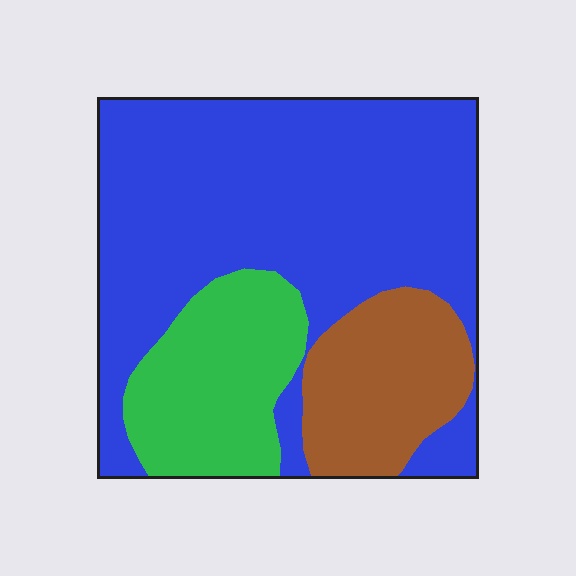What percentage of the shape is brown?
Brown covers around 15% of the shape.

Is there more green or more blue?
Blue.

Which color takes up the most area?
Blue, at roughly 65%.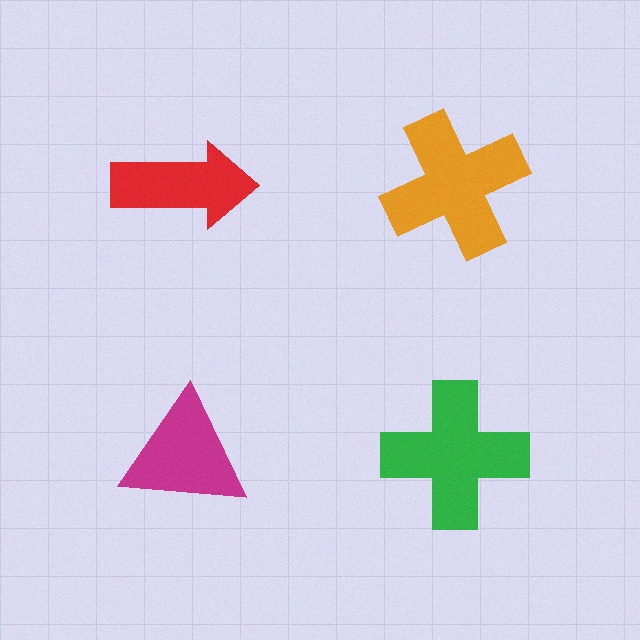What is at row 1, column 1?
A red arrow.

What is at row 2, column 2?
A green cross.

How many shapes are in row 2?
2 shapes.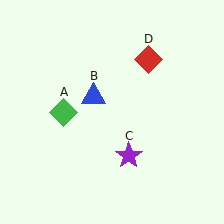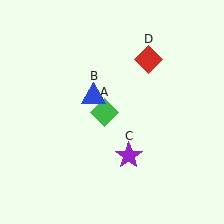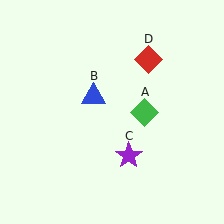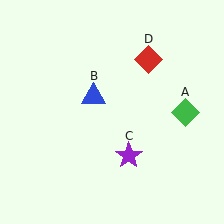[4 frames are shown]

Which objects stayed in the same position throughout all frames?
Blue triangle (object B) and purple star (object C) and red diamond (object D) remained stationary.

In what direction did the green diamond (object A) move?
The green diamond (object A) moved right.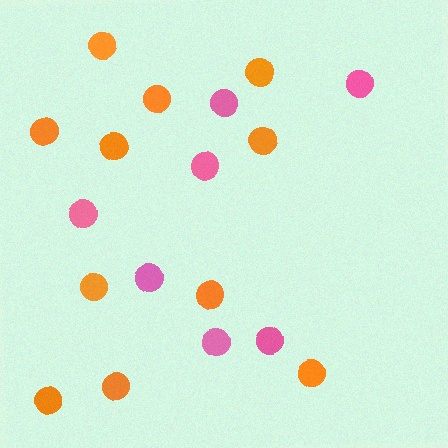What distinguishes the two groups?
There are 2 groups: one group of pink circles (7) and one group of orange circles (11).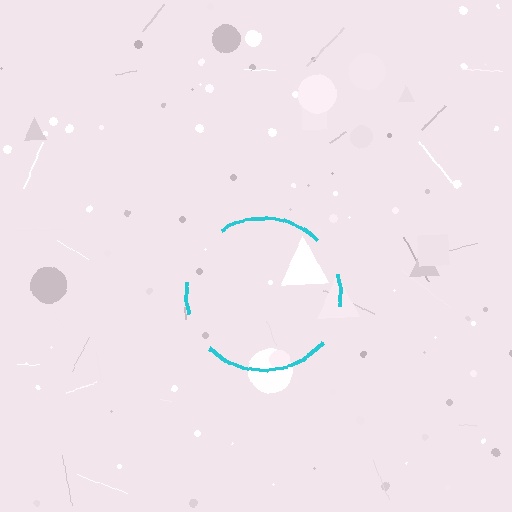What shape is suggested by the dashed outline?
The dashed outline suggests a circle.